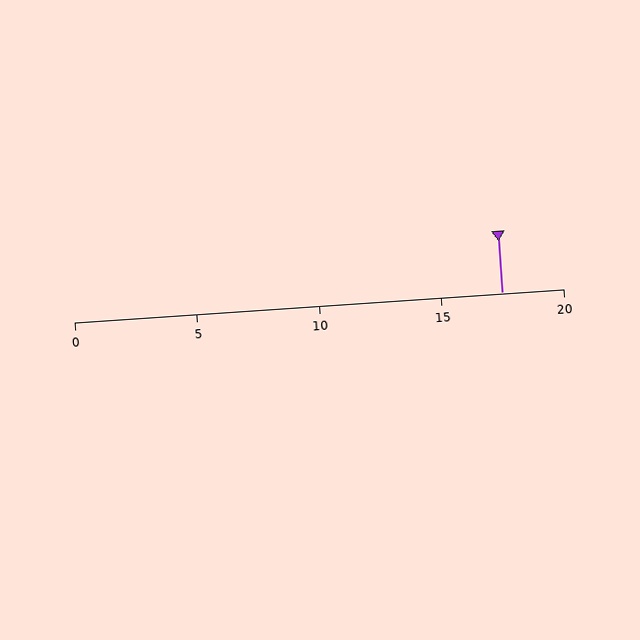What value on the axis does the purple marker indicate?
The marker indicates approximately 17.5.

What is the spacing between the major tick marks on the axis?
The major ticks are spaced 5 apart.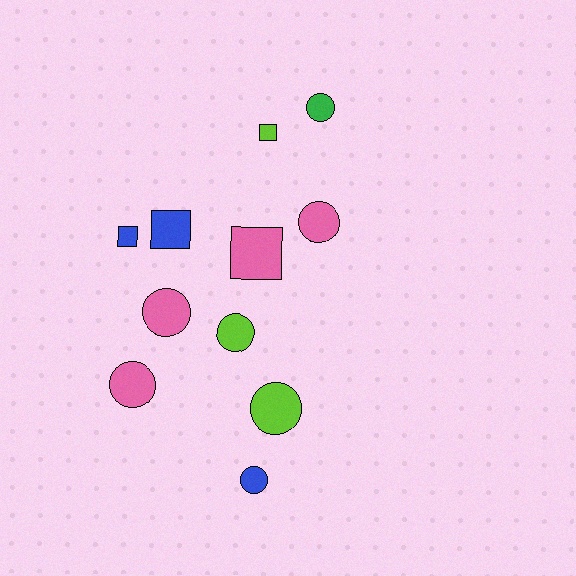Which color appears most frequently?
Pink, with 4 objects.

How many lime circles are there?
There are 2 lime circles.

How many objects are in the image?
There are 11 objects.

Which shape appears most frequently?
Circle, with 7 objects.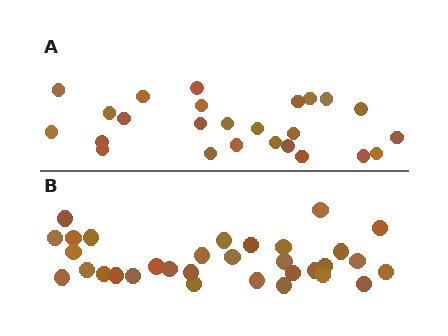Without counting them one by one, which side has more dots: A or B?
Region B (the bottom region) has more dots.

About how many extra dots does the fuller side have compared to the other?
Region B has roughly 8 or so more dots than region A.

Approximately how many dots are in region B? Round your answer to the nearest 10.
About 30 dots. (The exact count is 32, which rounds to 30.)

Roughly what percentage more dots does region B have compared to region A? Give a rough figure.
About 30% more.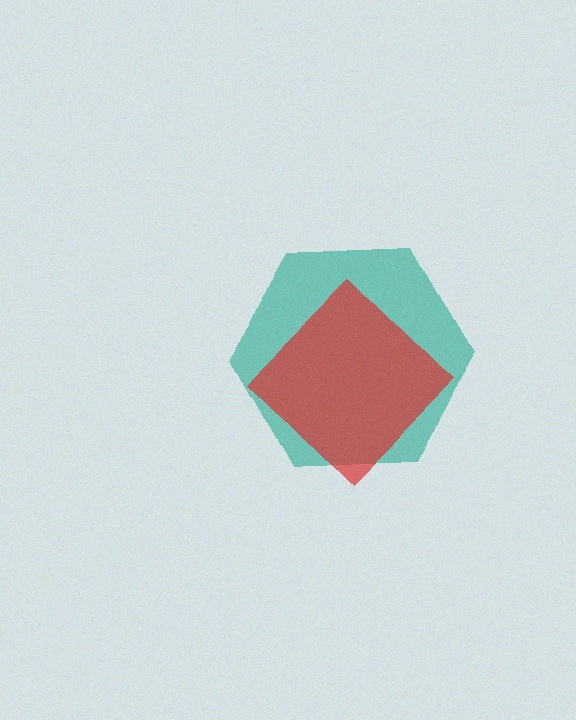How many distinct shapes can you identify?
There are 2 distinct shapes: a teal hexagon, a red diamond.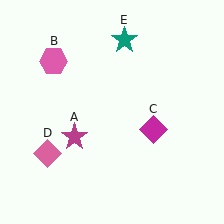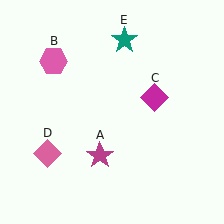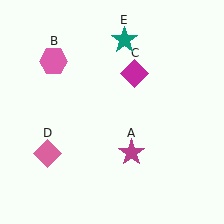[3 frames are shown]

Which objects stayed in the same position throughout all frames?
Pink hexagon (object B) and pink diamond (object D) and teal star (object E) remained stationary.